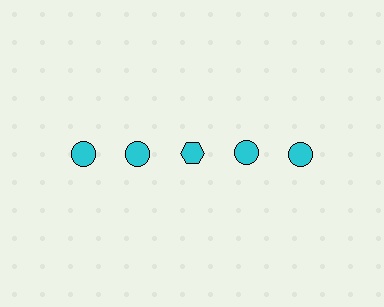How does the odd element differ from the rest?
It has a different shape: hexagon instead of circle.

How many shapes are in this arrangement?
There are 5 shapes arranged in a grid pattern.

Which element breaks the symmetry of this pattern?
The cyan hexagon in the top row, center column breaks the symmetry. All other shapes are cyan circles.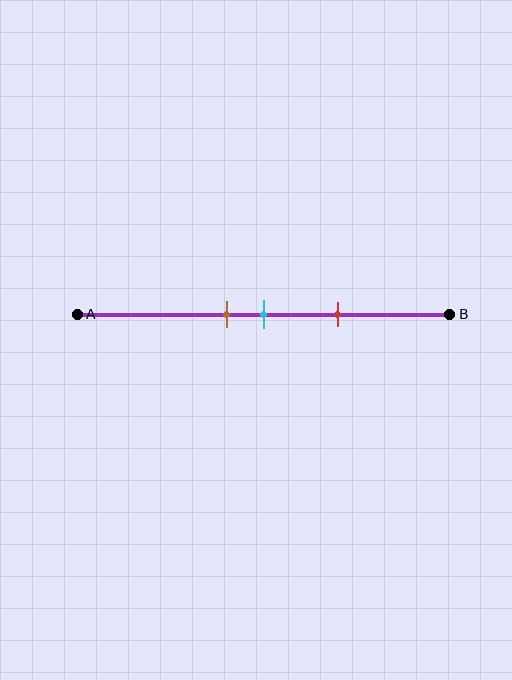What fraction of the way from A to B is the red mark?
The red mark is approximately 70% (0.7) of the way from A to B.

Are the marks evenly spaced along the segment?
Yes, the marks are approximately evenly spaced.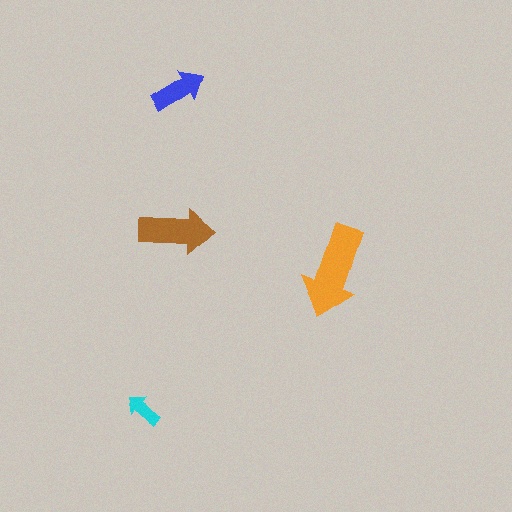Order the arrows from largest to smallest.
the orange one, the brown one, the blue one, the cyan one.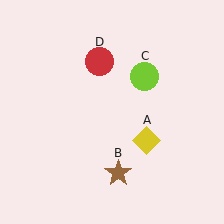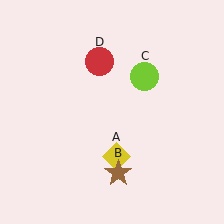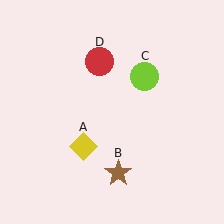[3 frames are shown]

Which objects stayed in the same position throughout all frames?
Brown star (object B) and lime circle (object C) and red circle (object D) remained stationary.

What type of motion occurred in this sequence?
The yellow diamond (object A) rotated clockwise around the center of the scene.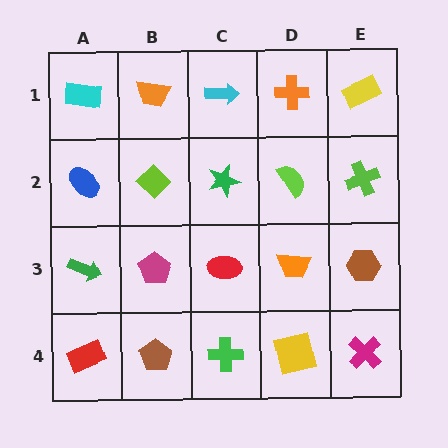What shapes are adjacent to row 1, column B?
A lime diamond (row 2, column B), a cyan rectangle (row 1, column A), a cyan arrow (row 1, column C).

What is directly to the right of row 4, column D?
A magenta cross.